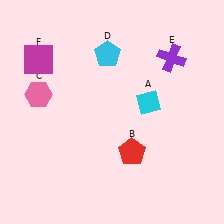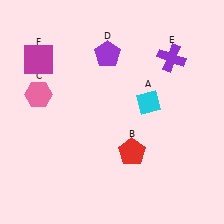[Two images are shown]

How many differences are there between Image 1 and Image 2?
There is 1 difference between the two images.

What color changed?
The pentagon (D) changed from cyan in Image 1 to purple in Image 2.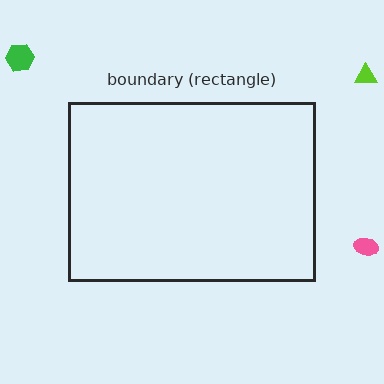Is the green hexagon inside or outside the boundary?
Outside.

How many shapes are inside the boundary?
0 inside, 3 outside.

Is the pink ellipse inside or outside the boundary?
Outside.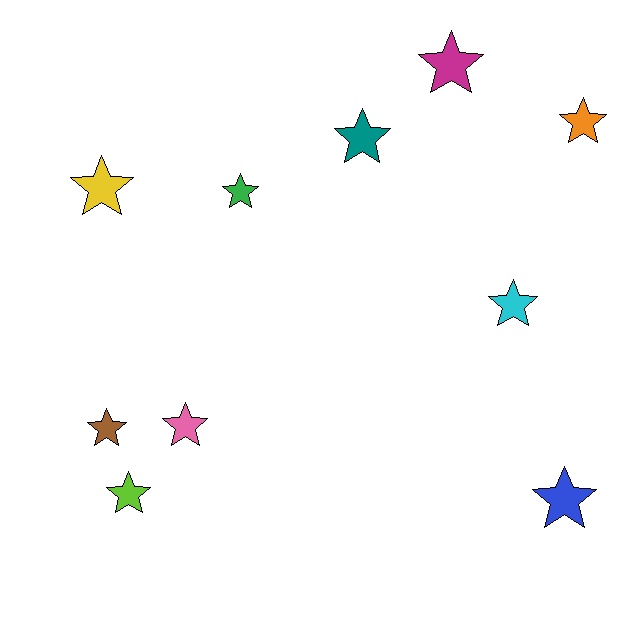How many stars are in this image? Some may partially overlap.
There are 10 stars.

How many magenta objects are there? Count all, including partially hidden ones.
There is 1 magenta object.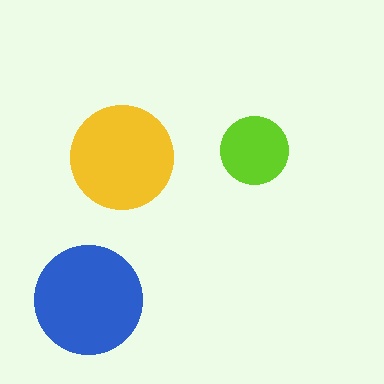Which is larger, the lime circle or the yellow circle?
The yellow one.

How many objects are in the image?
There are 3 objects in the image.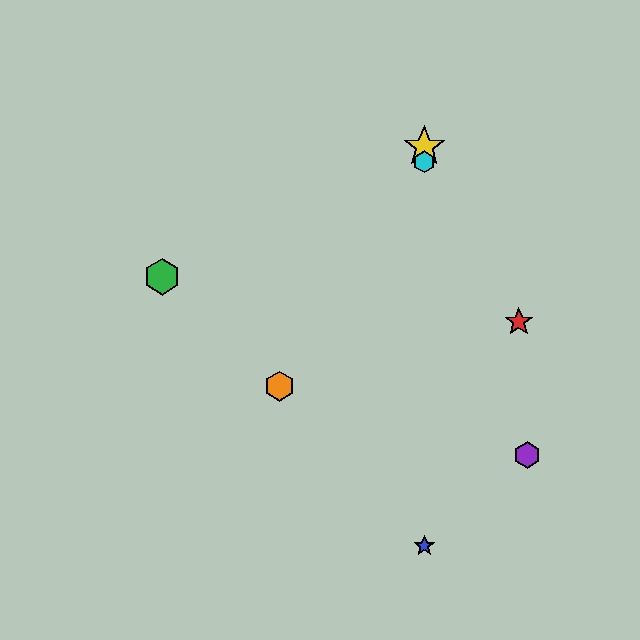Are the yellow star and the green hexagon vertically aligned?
No, the yellow star is at x≈424 and the green hexagon is at x≈162.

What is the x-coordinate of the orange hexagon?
The orange hexagon is at x≈280.